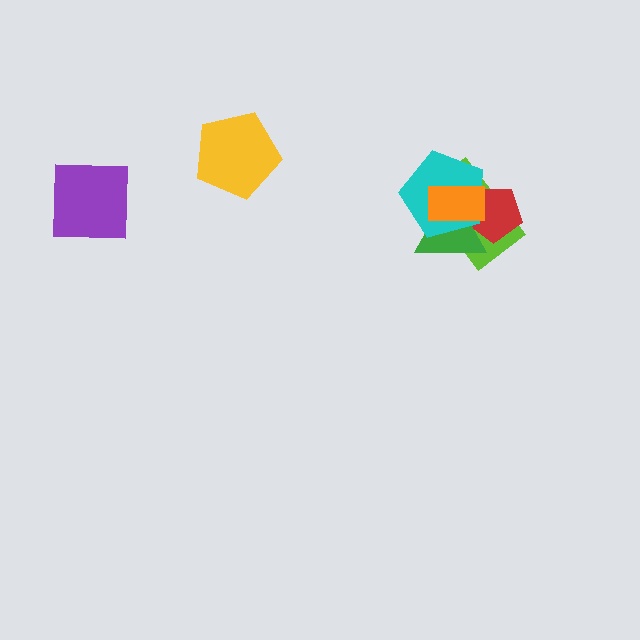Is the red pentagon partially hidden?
Yes, it is partially covered by another shape.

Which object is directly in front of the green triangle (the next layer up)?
The cyan pentagon is directly in front of the green triangle.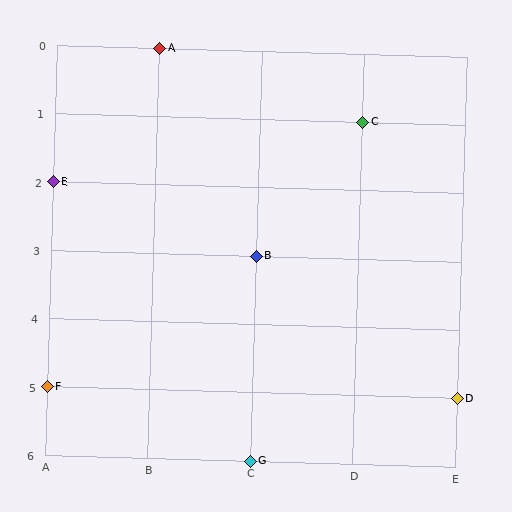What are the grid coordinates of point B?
Point B is at grid coordinates (C, 3).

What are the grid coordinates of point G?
Point G is at grid coordinates (C, 6).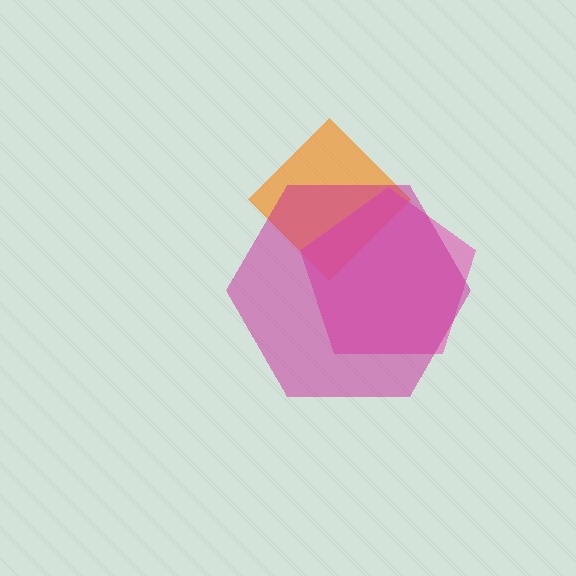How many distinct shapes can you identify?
There are 3 distinct shapes: an orange diamond, a pink pentagon, a magenta hexagon.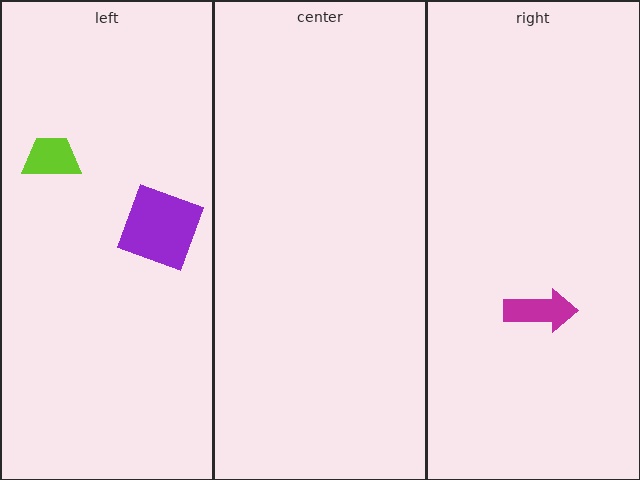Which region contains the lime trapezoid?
The left region.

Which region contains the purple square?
The left region.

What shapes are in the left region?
The lime trapezoid, the purple square.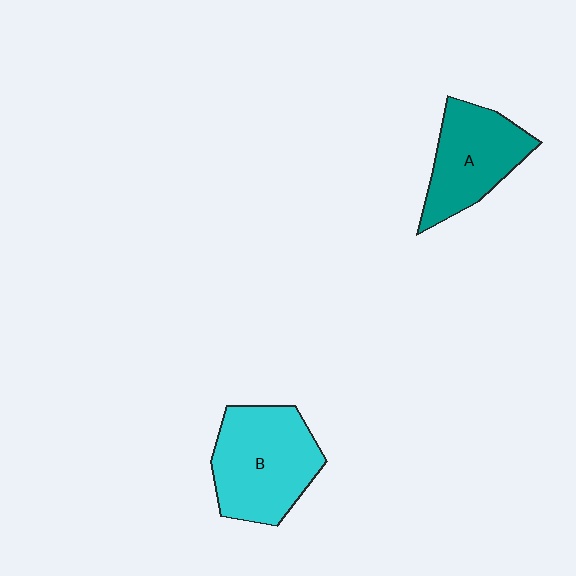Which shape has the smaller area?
Shape A (teal).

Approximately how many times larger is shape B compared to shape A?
Approximately 1.2 times.